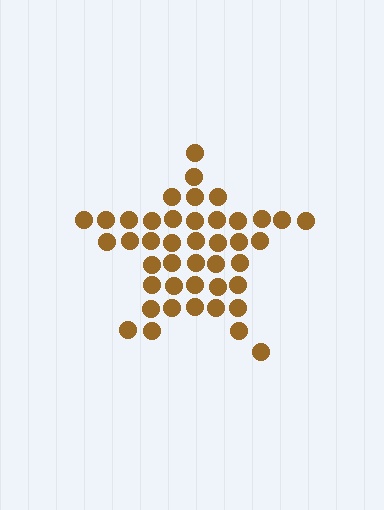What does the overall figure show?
The overall figure shows a star.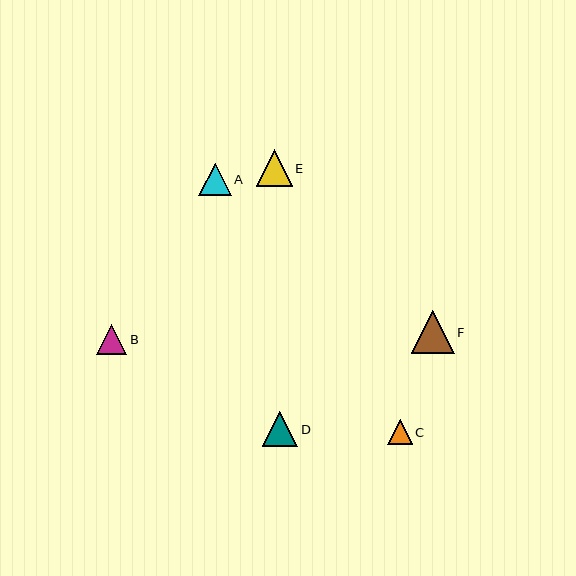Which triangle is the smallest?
Triangle C is the smallest with a size of approximately 25 pixels.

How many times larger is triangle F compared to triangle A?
Triangle F is approximately 1.3 times the size of triangle A.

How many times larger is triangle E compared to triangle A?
Triangle E is approximately 1.1 times the size of triangle A.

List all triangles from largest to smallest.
From largest to smallest: F, E, D, A, B, C.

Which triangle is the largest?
Triangle F is the largest with a size of approximately 43 pixels.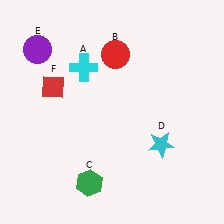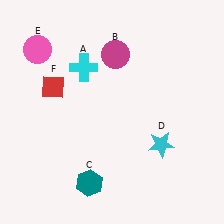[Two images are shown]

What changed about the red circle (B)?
In Image 1, B is red. In Image 2, it changed to magenta.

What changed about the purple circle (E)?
In Image 1, E is purple. In Image 2, it changed to pink.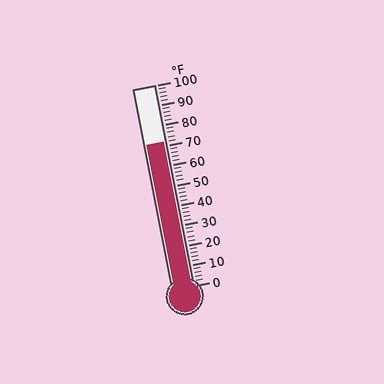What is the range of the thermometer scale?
The thermometer scale ranges from 0°F to 100°F.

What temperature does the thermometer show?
The thermometer shows approximately 72°F.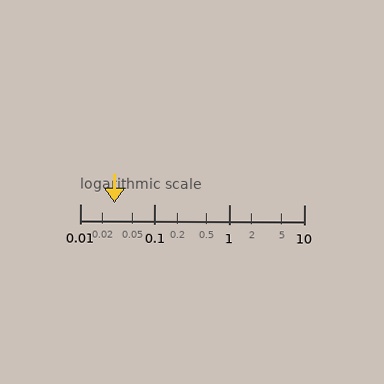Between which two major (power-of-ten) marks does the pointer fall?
The pointer is between 0.01 and 0.1.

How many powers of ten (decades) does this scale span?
The scale spans 3 decades, from 0.01 to 10.